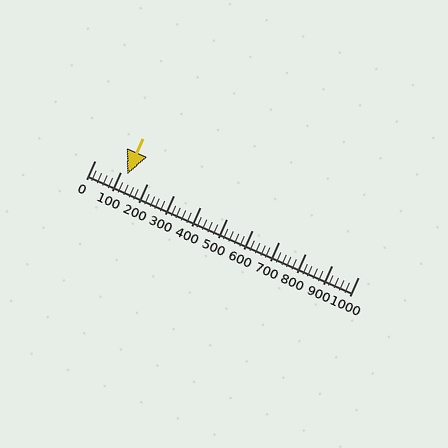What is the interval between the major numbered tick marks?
The major tick marks are spaced 100 units apart.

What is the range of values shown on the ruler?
The ruler shows values from 0 to 1000.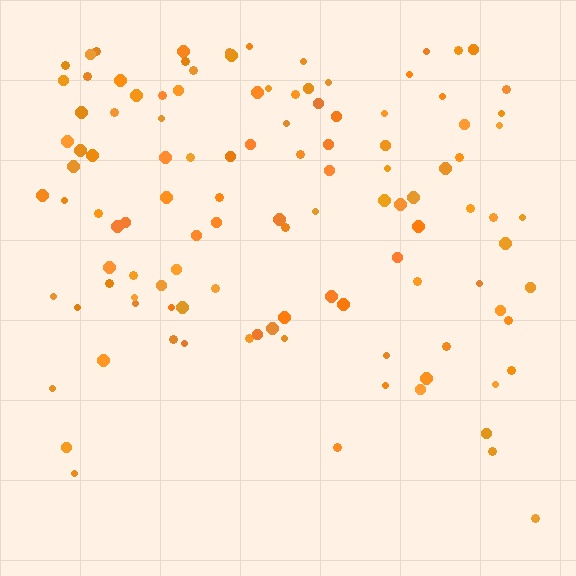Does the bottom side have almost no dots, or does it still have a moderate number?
Still a moderate number, just noticeably fewer than the top.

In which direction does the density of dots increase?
From bottom to top, with the top side densest.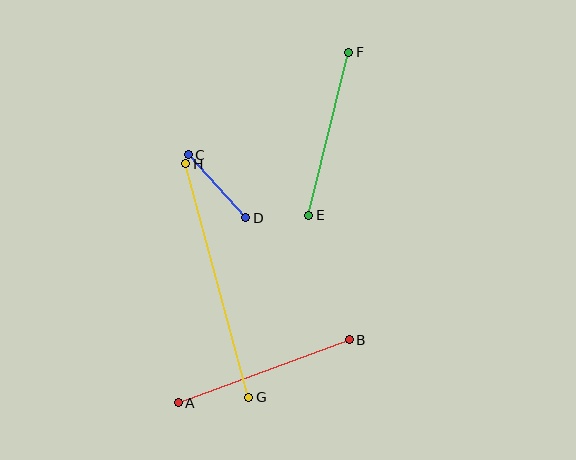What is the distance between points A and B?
The distance is approximately 182 pixels.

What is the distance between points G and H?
The distance is approximately 242 pixels.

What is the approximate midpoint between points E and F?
The midpoint is at approximately (329, 134) pixels.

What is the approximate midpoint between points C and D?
The midpoint is at approximately (217, 186) pixels.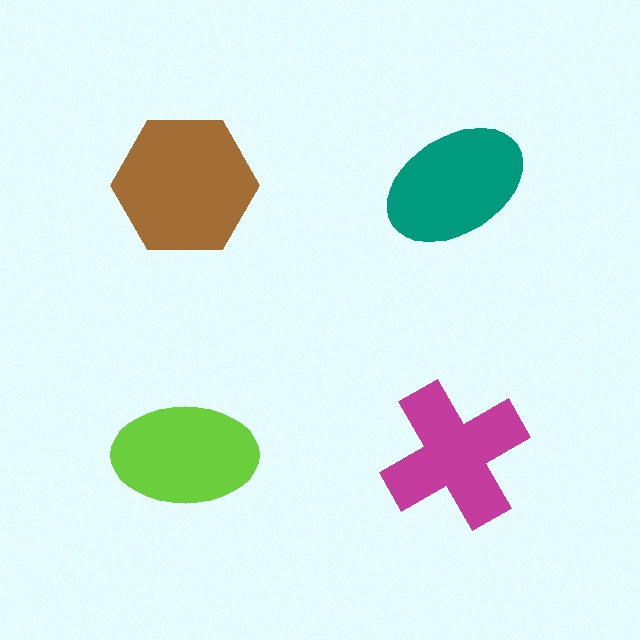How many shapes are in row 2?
2 shapes.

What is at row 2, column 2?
A magenta cross.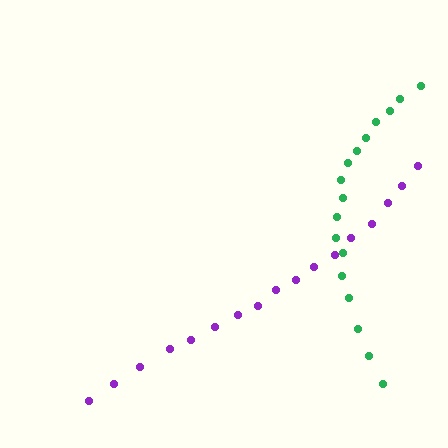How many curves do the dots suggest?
There are 2 distinct paths.